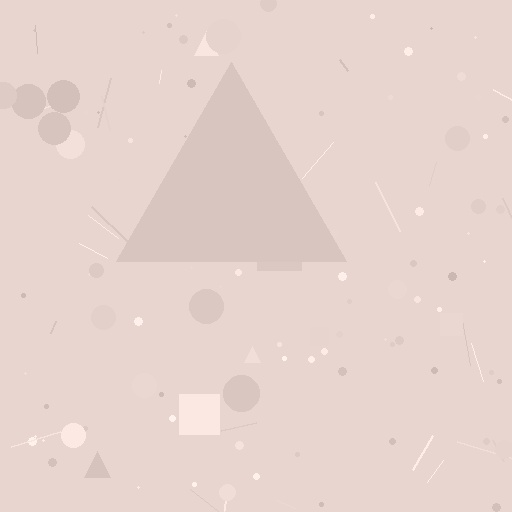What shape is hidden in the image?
A triangle is hidden in the image.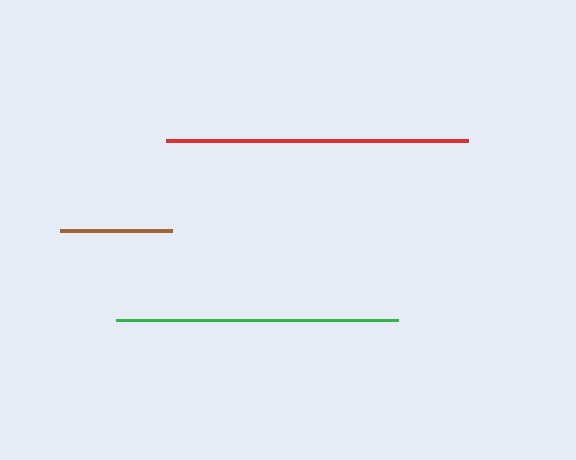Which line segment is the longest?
The red line is the longest at approximately 301 pixels.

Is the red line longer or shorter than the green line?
The red line is longer than the green line.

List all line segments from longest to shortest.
From longest to shortest: red, green, brown.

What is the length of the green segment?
The green segment is approximately 282 pixels long.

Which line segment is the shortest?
The brown line is the shortest at approximately 112 pixels.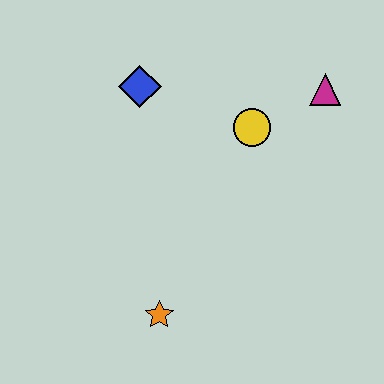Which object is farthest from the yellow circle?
The orange star is farthest from the yellow circle.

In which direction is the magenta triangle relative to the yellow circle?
The magenta triangle is to the right of the yellow circle.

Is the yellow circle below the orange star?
No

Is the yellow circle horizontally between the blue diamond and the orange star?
No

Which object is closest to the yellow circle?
The magenta triangle is closest to the yellow circle.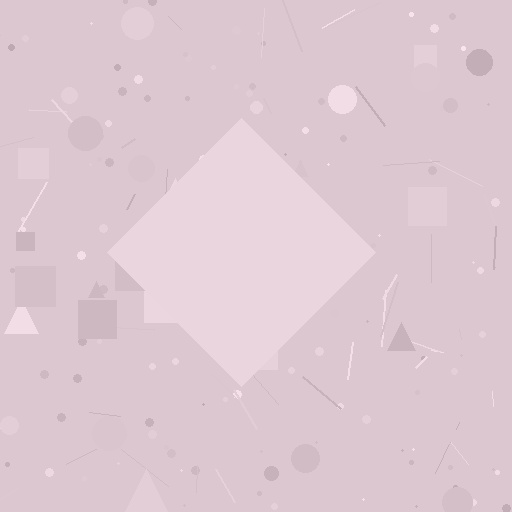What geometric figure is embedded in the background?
A diamond is embedded in the background.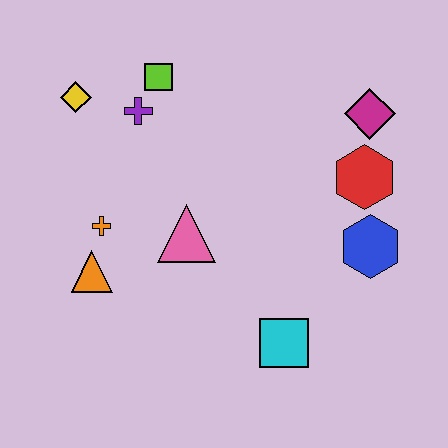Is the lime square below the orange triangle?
No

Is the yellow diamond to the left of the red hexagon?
Yes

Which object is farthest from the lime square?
The cyan square is farthest from the lime square.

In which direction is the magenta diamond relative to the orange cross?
The magenta diamond is to the right of the orange cross.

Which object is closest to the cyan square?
The blue hexagon is closest to the cyan square.